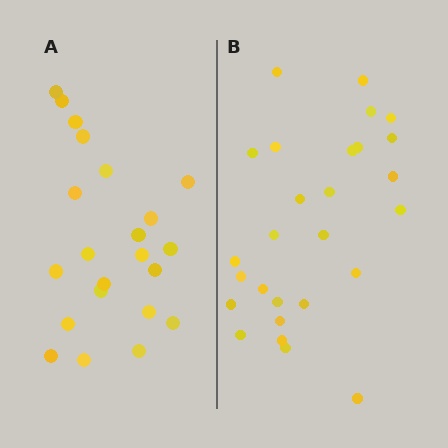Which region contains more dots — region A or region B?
Region B (the right region) has more dots.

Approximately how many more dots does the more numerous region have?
Region B has about 5 more dots than region A.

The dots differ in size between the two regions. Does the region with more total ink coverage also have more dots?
No. Region A has more total ink coverage because its dots are larger, but region B actually contains more individual dots. Total area can be misleading — the number of items is what matters here.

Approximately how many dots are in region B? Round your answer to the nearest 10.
About 30 dots. (The exact count is 27, which rounds to 30.)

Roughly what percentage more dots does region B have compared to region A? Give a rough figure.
About 25% more.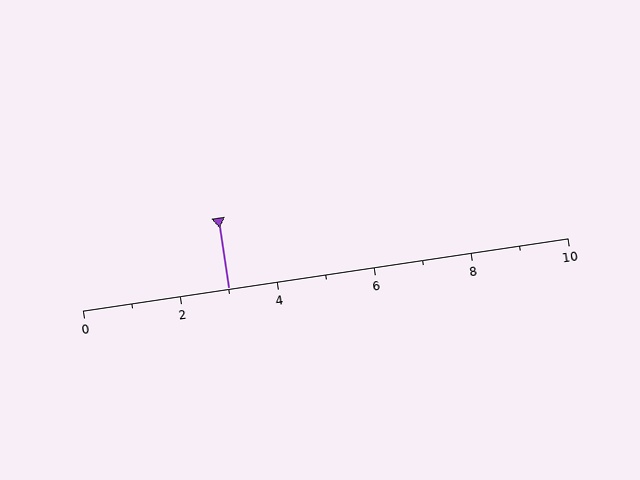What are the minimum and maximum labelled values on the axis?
The axis runs from 0 to 10.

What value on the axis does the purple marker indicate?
The marker indicates approximately 3.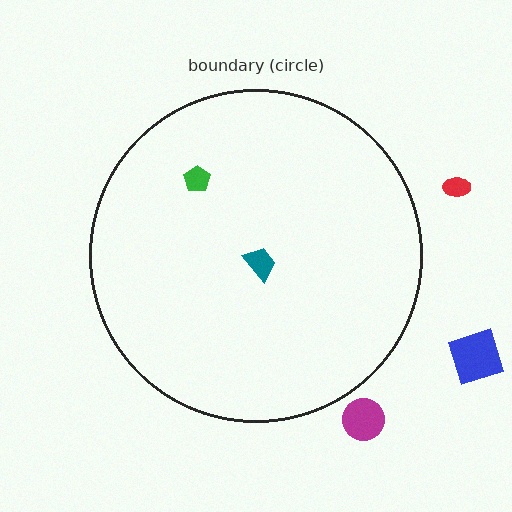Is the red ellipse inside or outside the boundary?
Outside.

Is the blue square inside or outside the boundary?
Outside.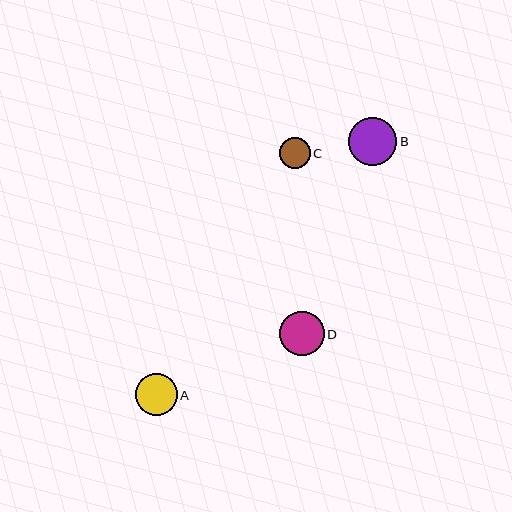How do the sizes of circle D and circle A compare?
Circle D and circle A are approximately the same size.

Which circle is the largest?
Circle B is the largest with a size of approximately 48 pixels.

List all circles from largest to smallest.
From largest to smallest: B, D, A, C.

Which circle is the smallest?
Circle C is the smallest with a size of approximately 31 pixels.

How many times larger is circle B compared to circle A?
Circle B is approximately 1.2 times the size of circle A.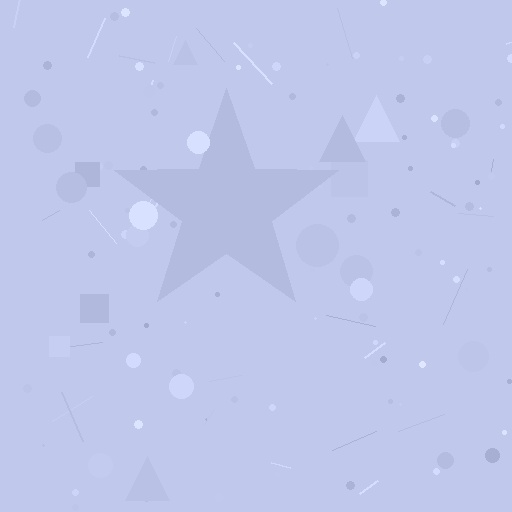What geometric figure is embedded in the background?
A star is embedded in the background.